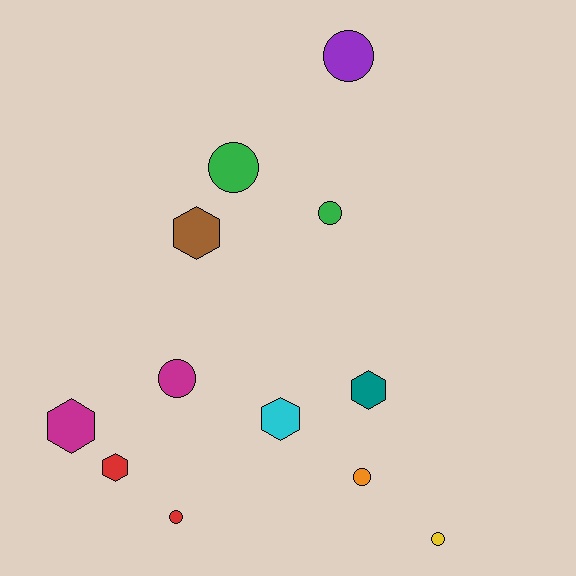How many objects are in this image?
There are 12 objects.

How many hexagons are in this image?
There are 5 hexagons.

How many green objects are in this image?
There are 2 green objects.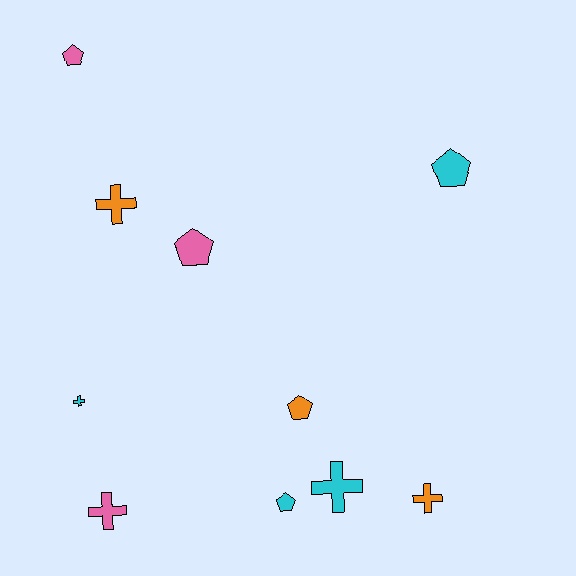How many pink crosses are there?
There is 1 pink cross.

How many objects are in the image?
There are 10 objects.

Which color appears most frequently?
Cyan, with 4 objects.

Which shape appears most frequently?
Cross, with 5 objects.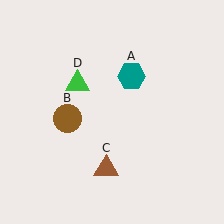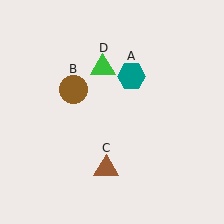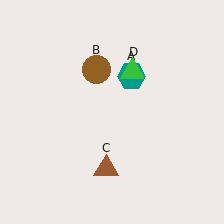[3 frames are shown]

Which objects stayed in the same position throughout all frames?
Teal hexagon (object A) and brown triangle (object C) remained stationary.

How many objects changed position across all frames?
2 objects changed position: brown circle (object B), green triangle (object D).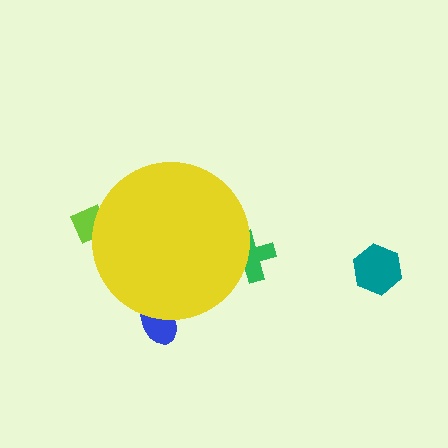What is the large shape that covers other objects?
A yellow circle.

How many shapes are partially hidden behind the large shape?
3 shapes are partially hidden.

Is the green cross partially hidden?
Yes, the green cross is partially hidden behind the yellow circle.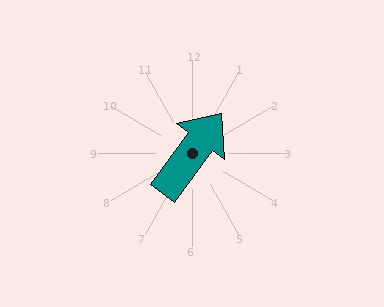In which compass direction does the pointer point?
Northeast.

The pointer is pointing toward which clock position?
Roughly 1 o'clock.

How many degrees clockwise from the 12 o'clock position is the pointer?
Approximately 36 degrees.